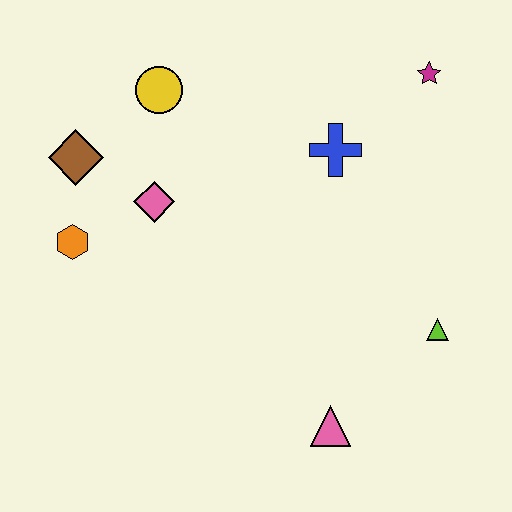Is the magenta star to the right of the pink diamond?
Yes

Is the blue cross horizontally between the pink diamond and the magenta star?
Yes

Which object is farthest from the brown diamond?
The lime triangle is farthest from the brown diamond.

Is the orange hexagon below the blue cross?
Yes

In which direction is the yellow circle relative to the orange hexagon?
The yellow circle is above the orange hexagon.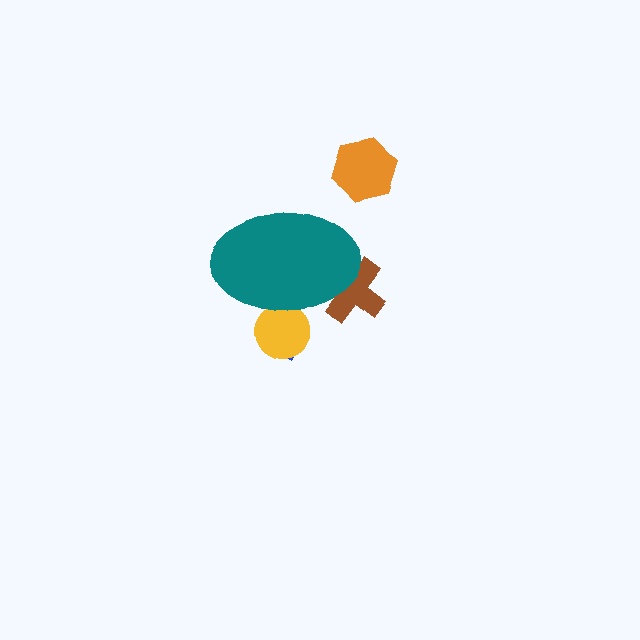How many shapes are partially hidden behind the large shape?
3 shapes are partially hidden.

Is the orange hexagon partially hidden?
No, the orange hexagon is fully visible.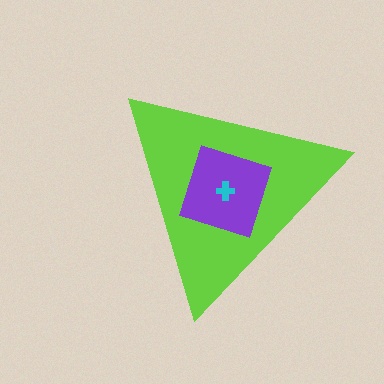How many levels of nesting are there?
3.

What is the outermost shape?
The lime triangle.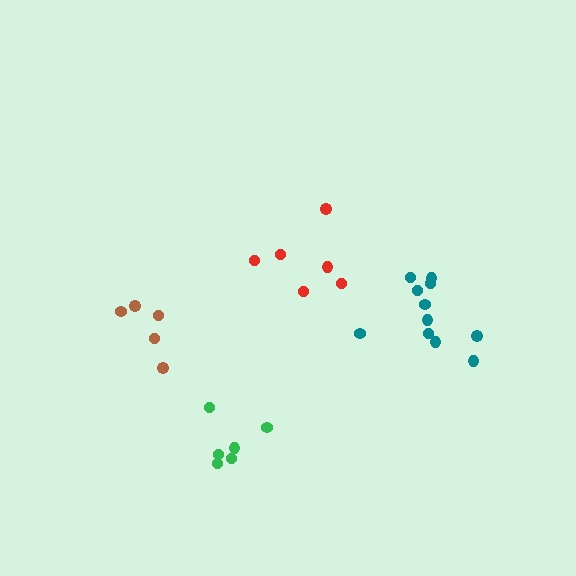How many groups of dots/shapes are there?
There are 4 groups.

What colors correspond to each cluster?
The clusters are colored: green, brown, red, teal.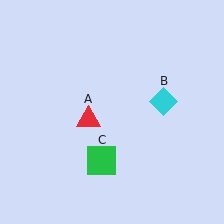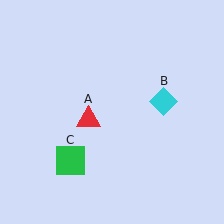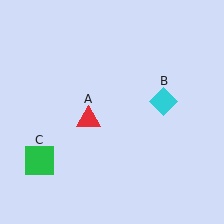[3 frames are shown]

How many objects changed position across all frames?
1 object changed position: green square (object C).